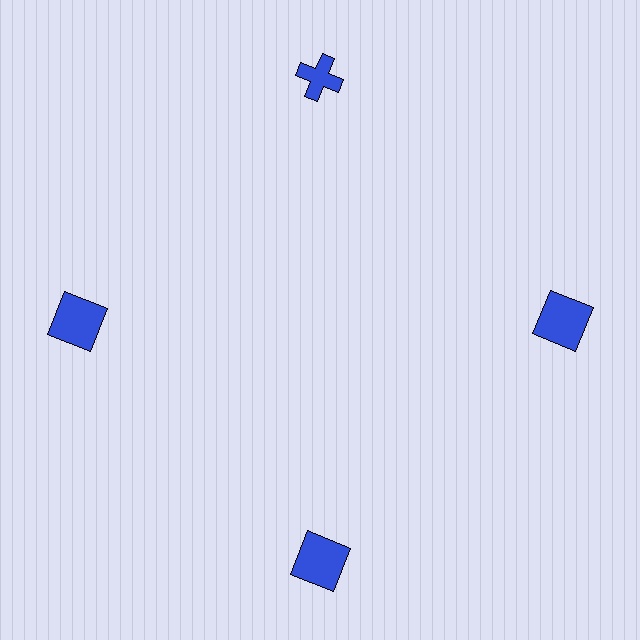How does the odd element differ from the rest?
It has a different shape: cross instead of square.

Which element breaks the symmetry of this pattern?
The blue cross at roughly the 12 o'clock position breaks the symmetry. All other shapes are blue squares.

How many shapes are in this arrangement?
There are 4 shapes arranged in a ring pattern.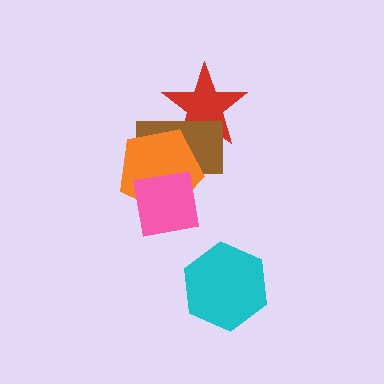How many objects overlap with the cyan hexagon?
0 objects overlap with the cyan hexagon.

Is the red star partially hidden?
Yes, it is partially covered by another shape.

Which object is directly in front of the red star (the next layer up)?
The brown rectangle is directly in front of the red star.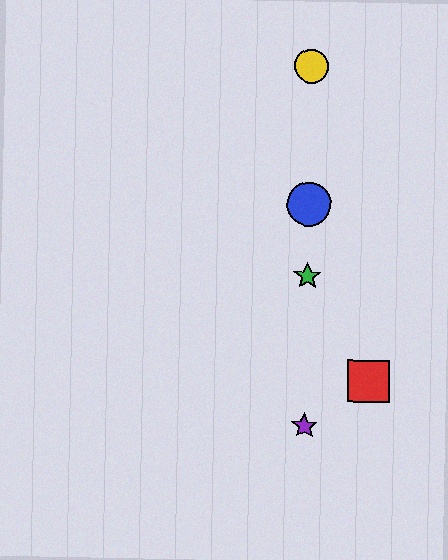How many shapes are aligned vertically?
4 shapes (the blue circle, the green star, the yellow circle, the purple star) are aligned vertically.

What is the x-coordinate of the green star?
The green star is at x≈307.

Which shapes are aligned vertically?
The blue circle, the green star, the yellow circle, the purple star are aligned vertically.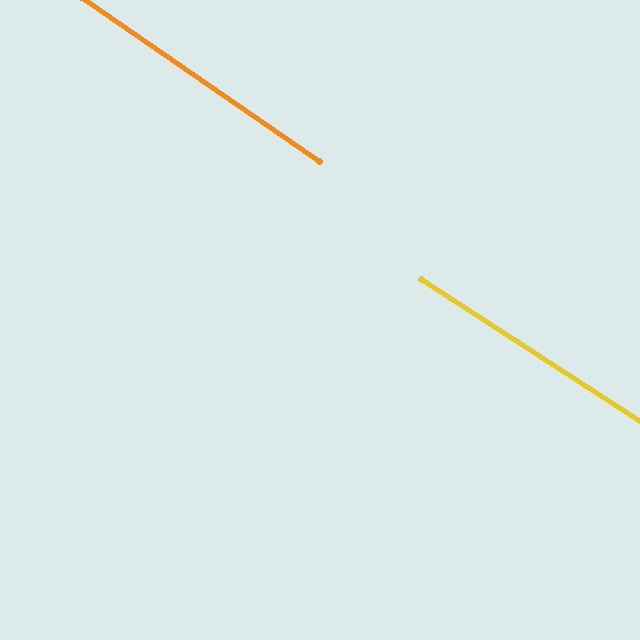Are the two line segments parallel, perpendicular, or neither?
Parallel — their directions differ by only 1.7°.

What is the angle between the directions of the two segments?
Approximately 2 degrees.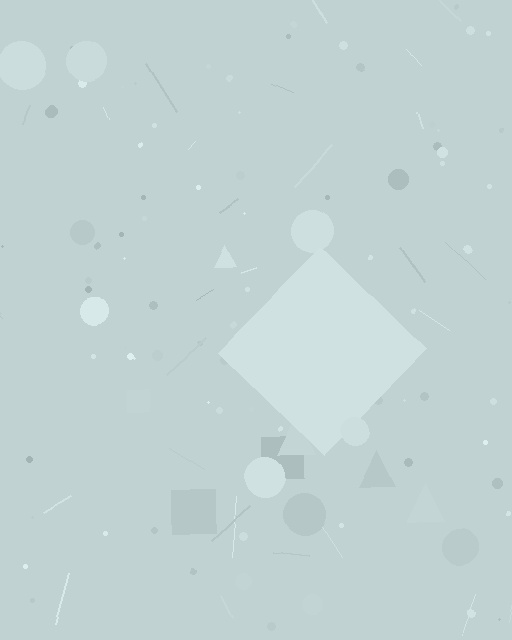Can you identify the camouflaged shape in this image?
The camouflaged shape is a diamond.